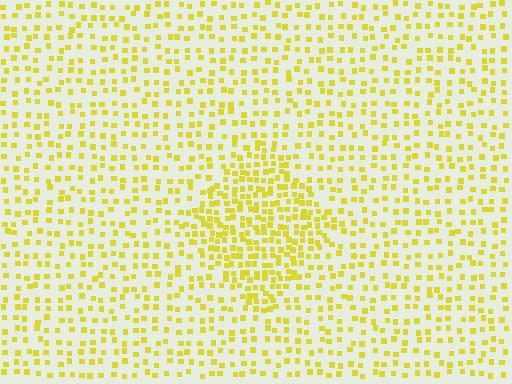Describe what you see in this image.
The image contains small yellow elements arranged at two different densities. A diamond-shaped region is visible where the elements are more densely packed than the surrounding area.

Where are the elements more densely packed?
The elements are more densely packed inside the diamond boundary.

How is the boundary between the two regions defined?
The boundary is defined by a change in element density (approximately 2.0x ratio). All elements are the same color, size, and shape.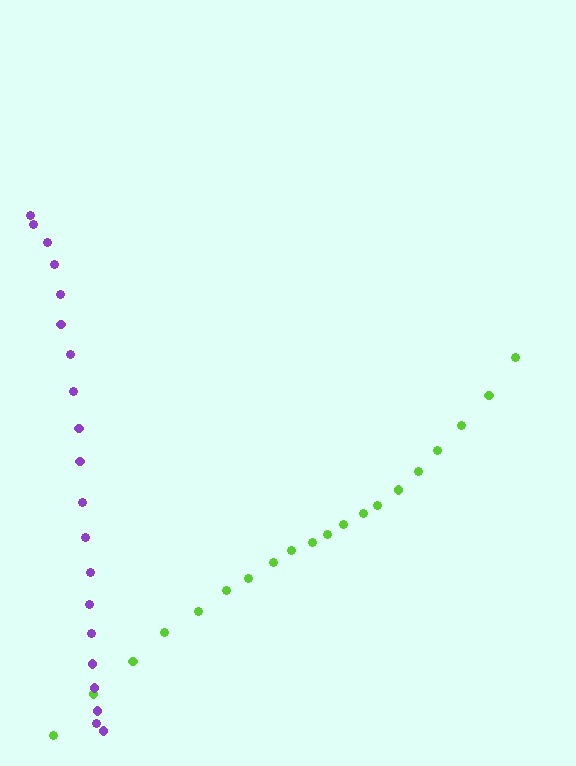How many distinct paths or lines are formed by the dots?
There are 2 distinct paths.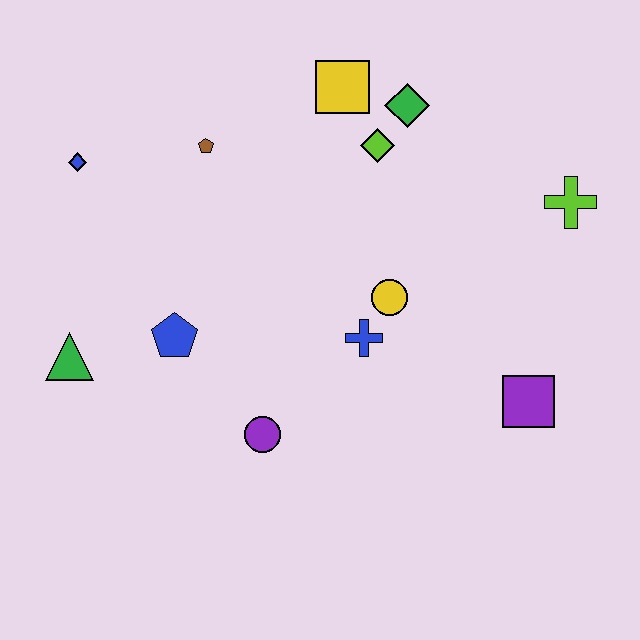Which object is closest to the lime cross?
The green diamond is closest to the lime cross.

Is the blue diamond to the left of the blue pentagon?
Yes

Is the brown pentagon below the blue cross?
No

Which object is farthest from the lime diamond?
The green triangle is farthest from the lime diamond.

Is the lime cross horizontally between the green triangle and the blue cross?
No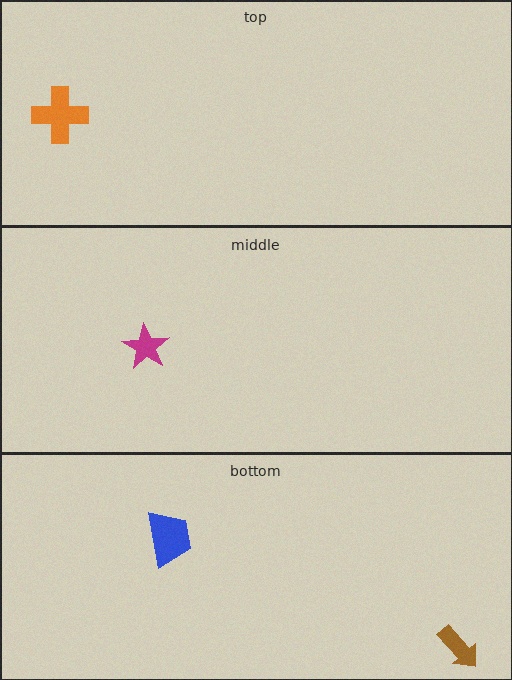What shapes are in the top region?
The orange cross.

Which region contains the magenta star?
The middle region.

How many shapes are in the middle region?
1.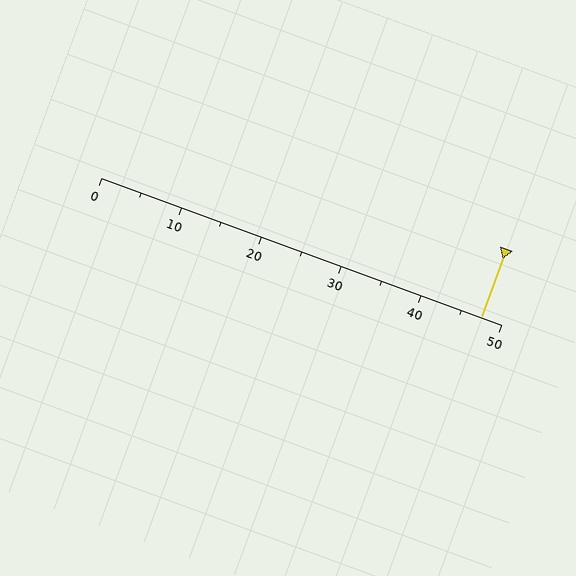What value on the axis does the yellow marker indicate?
The marker indicates approximately 47.5.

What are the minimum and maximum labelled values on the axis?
The axis runs from 0 to 50.